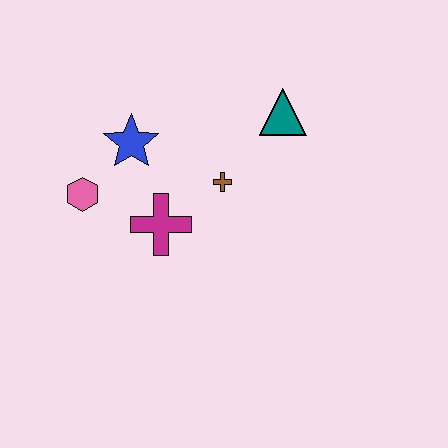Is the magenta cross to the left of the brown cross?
Yes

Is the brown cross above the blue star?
No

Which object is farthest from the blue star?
The teal triangle is farthest from the blue star.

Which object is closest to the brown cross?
The magenta cross is closest to the brown cross.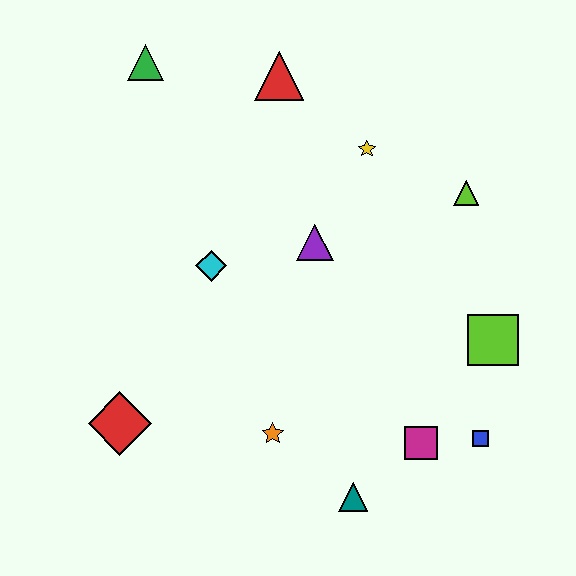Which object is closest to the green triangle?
The red triangle is closest to the green triangle.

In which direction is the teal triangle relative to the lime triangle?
The teal triangle is below the lime triangle.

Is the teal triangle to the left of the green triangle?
No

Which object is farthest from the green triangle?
The blue square is farthest from the green triangle.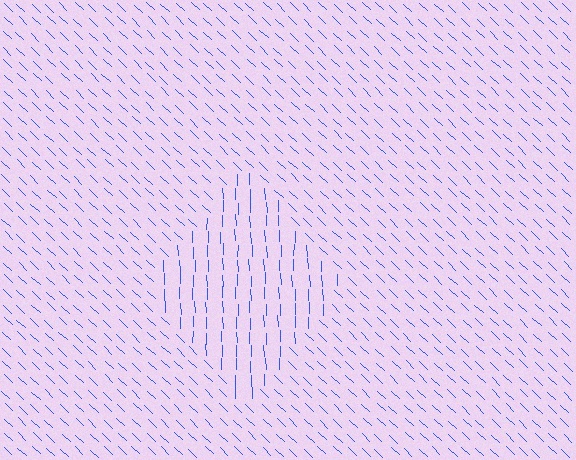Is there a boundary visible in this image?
Yes, there is a texture boundary formed by a change in line orientation.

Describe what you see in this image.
The image is filled with small blue line segments. A diamond region in the image has lines oriented differently from the surrounding lines, creating a visible texture boundary.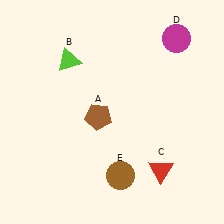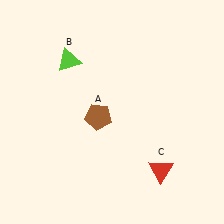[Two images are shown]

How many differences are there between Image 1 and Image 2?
There are 2 differences between the two images.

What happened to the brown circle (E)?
The brown circle (E) was removed in Image 2. It was in the bottom-right area of Image 1.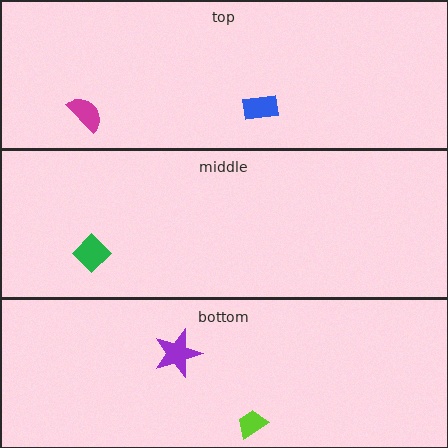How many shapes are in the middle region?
1.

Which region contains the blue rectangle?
The top region.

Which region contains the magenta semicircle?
The top region.